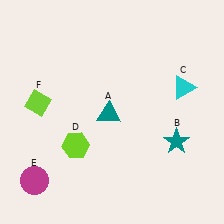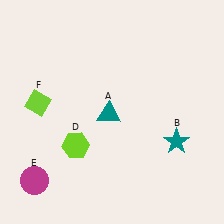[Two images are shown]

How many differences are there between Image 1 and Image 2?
There is 1 difference between the two images.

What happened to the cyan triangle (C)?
The cyan triangle (C) was removed in Image 2. It was in the top-right area of Image 1.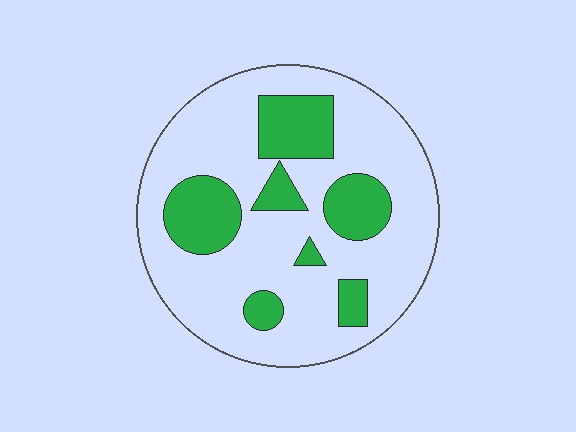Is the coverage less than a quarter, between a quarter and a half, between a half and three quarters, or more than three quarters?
Between a quarter and a half.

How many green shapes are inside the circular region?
7.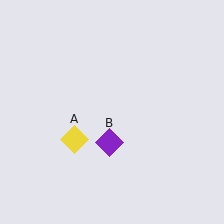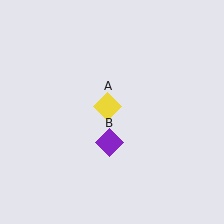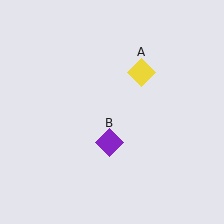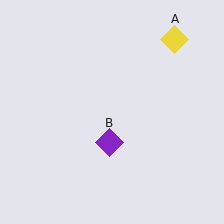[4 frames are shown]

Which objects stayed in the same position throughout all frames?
Purple diamond (object B) remained stationary.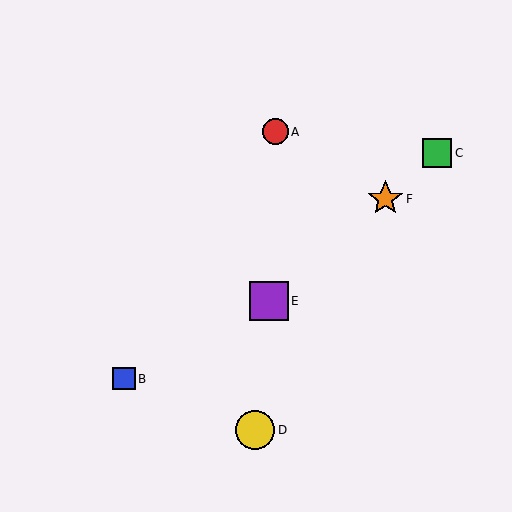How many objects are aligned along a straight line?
3 objects (C, E, F) are aligned along a straight line.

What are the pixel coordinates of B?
Object B is at (124, 379).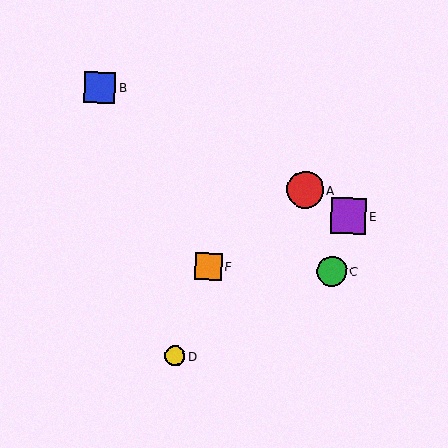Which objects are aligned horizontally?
Objects C, F are aligned horizontally.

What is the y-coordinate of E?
Object E is at y≈216.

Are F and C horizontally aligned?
Yes, both are at y≈267.